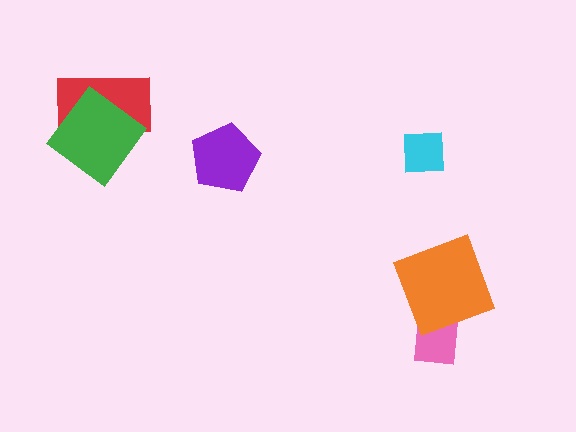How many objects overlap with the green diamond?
1 object overlaps with the green diamond.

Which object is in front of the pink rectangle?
The orange square is in front of the pink rectangle.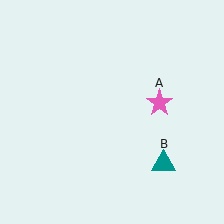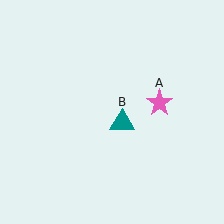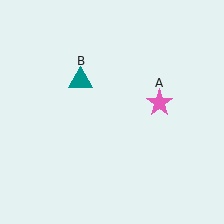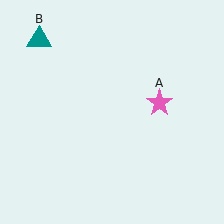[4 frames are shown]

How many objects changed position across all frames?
1 object changed position: teal triangle (object B).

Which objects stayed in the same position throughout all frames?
Pink star (object A) remained stationary.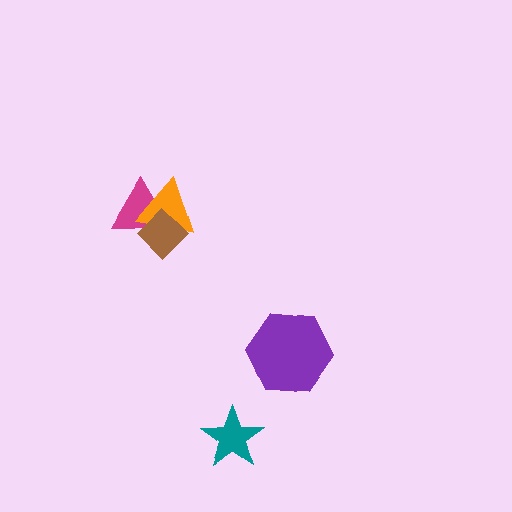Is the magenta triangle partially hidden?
Yes, it is partially covered by another shape.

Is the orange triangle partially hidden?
Yes, it is partially covered by another shape.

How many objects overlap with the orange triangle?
2 objects overlap with the orange triangle.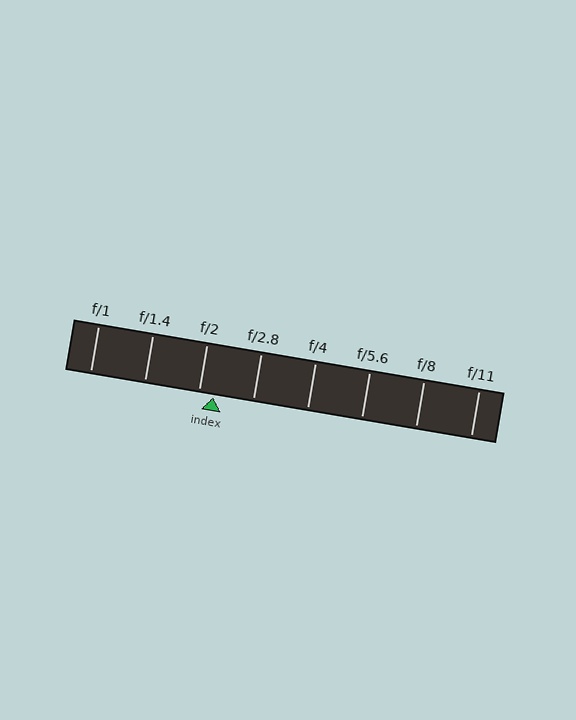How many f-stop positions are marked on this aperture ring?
There are 8 f-stop positions marked.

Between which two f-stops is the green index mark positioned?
The index mark is between f/2 and f/2.8.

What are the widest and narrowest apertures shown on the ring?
The widest aperture shown is f/1 and the narrowest is f/11.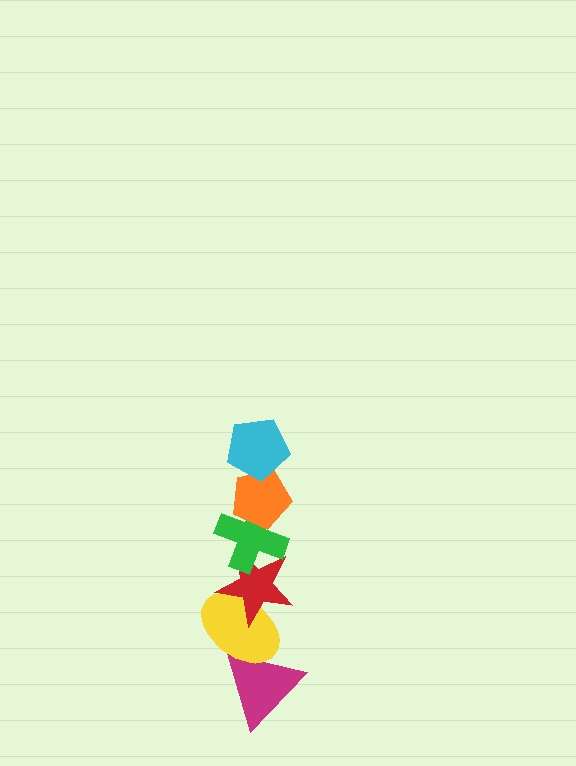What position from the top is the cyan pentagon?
The cyan pentagon is 1st from the top.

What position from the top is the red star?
The red star is 4th from the top.